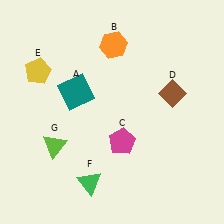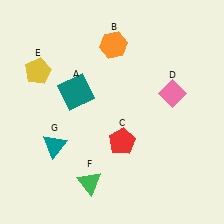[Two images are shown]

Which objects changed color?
C changed from magenta to red. D changed from brown to pink. G changed from lime to teal.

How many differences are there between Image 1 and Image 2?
There are 3 differences between the two images.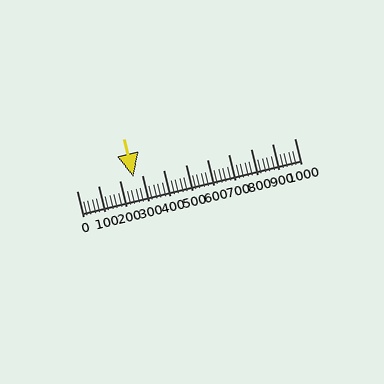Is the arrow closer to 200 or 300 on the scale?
The arrow is closer to 300.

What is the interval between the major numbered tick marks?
The major tick marks are spaced 100 units apart.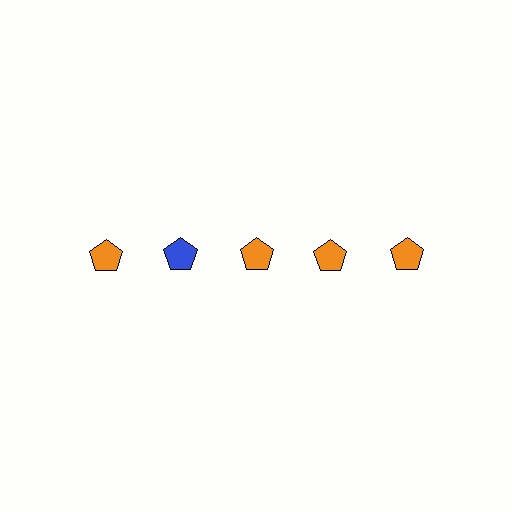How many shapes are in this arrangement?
There are 5 shapes arranged in a grid pattern.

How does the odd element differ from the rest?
It has a different color: blue instead of orange.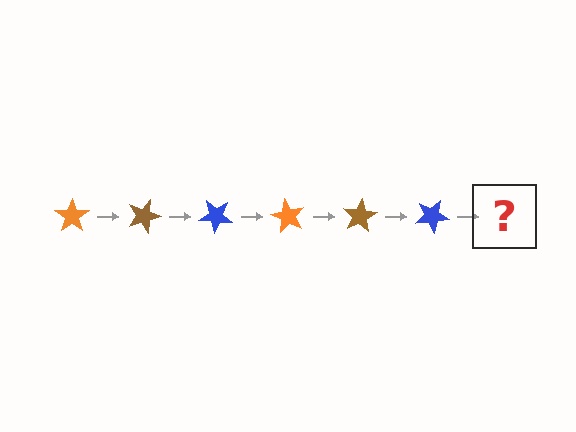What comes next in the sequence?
The next element should be an orange star, rotated 120 degrees from the start.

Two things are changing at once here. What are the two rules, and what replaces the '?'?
The two rules are that it rotates 20 degrees each step and the color cycles through orange, brown, and blue. The '?' should be an orange star, rotated 120 degrees from the start.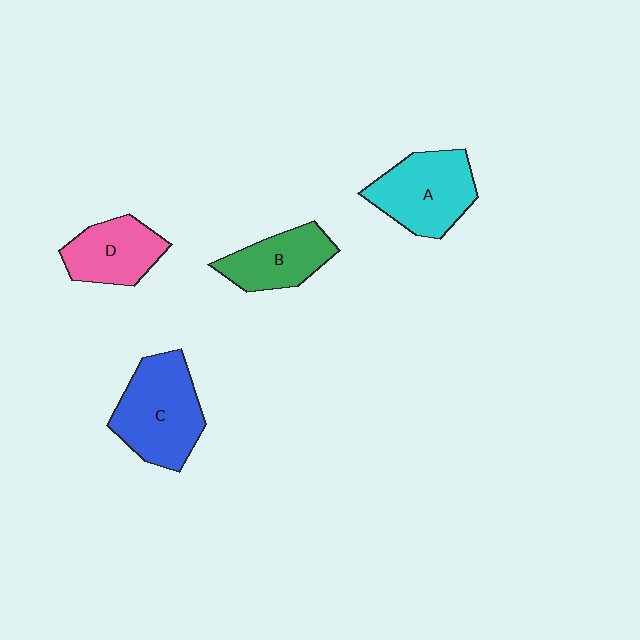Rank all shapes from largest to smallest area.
From largest to smallest: C (blue), A (cyan), D (pink), B (green).